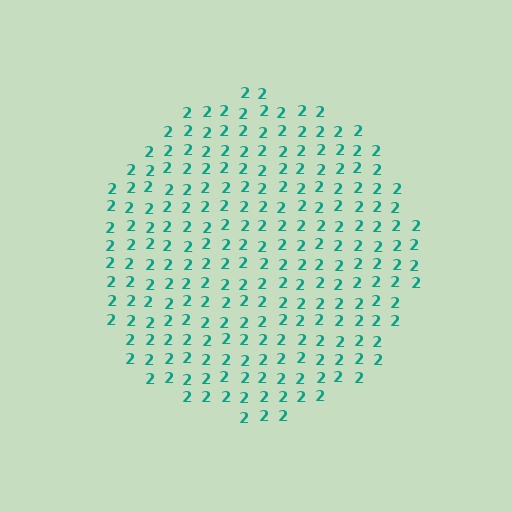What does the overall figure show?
The overall figure shows a circle.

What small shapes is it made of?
It is made of small digit 2's.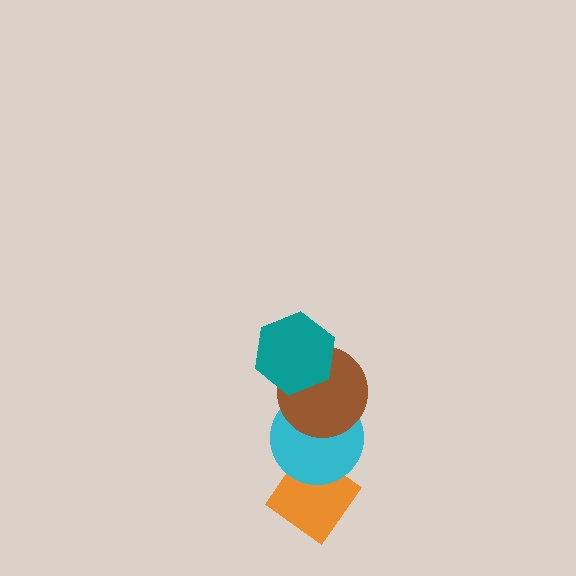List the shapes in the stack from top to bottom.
From top to bottom: the teal hexagon, the brown circle, the cyan circle, the orange diamond.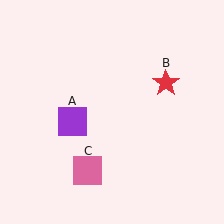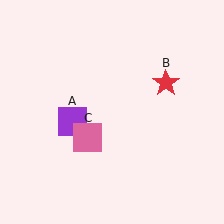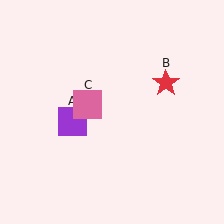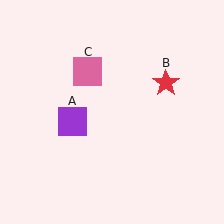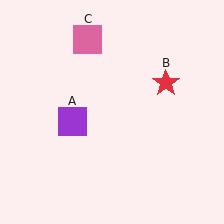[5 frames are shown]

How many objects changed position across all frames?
1 object changed position: pink square (object C).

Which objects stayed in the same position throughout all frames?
Purple square (object A) and red star (object B) remained stationary.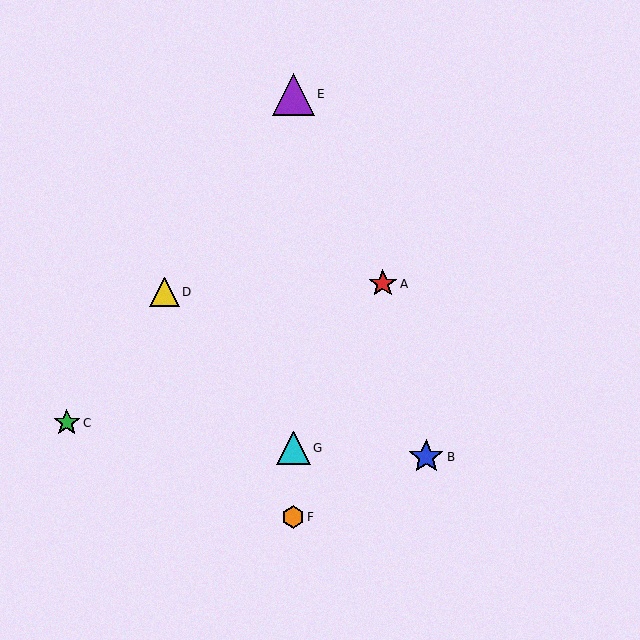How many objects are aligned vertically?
3 objects (E, F, G) are aligned vertically.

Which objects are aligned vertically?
Objects E, F, G are aligned vertically.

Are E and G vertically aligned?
Yes, both are at x≈293.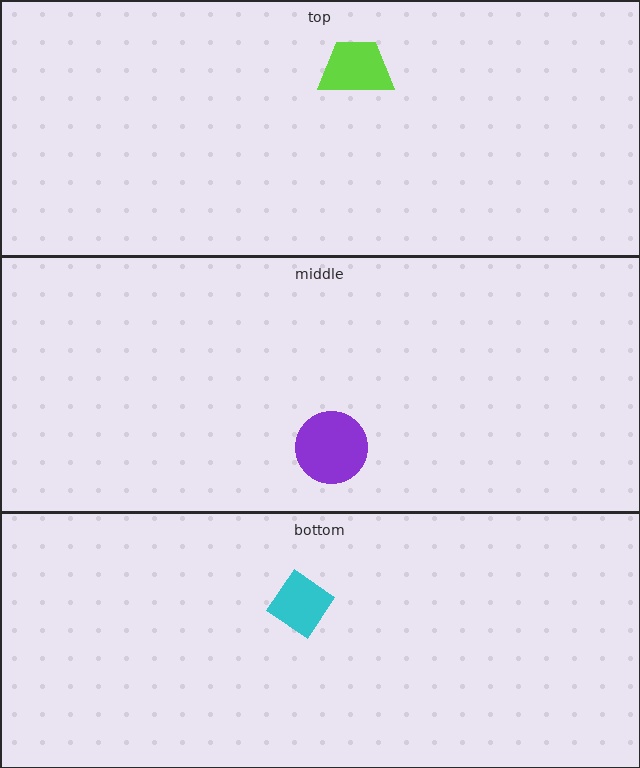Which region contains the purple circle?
The middle region.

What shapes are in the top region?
The lime trapezoid.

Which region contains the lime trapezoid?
The top region.